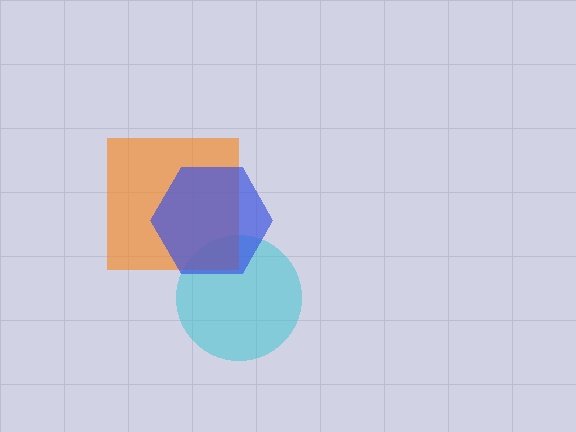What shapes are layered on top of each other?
The layered shapes are: a cyan circle, an orange square, a blue hexagon.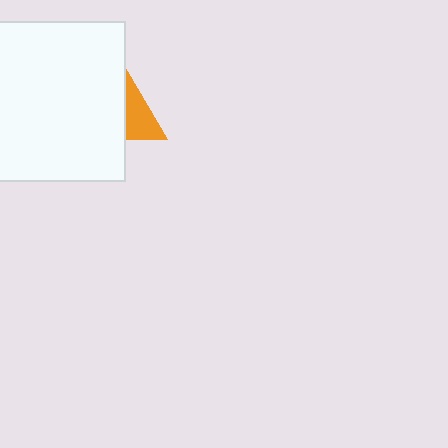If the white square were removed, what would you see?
You would see the complete orange triangle.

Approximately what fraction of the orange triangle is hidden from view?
Roughly 64% of the orange triangle is hidden behind the white square.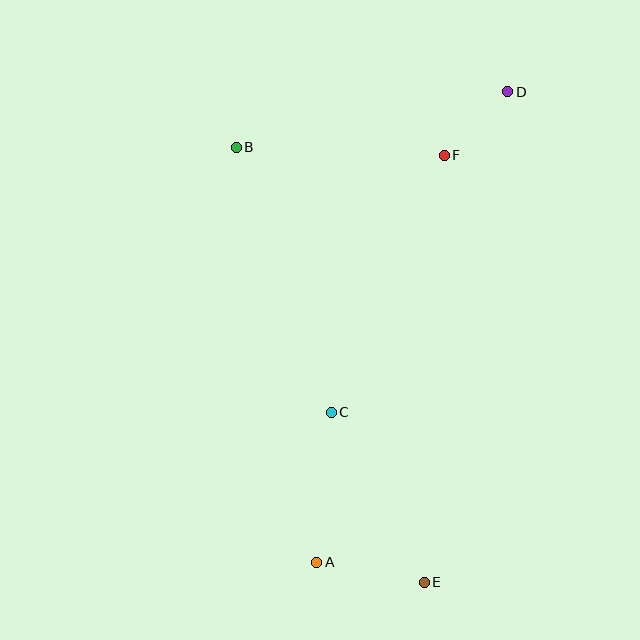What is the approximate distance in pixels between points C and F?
The distance between C and F is approximately 280 pixels.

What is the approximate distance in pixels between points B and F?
The distance between B and F is approximately 208 pixels.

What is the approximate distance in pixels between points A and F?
The distance between A and F is approximately 426 pixels.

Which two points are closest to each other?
Points D and F are closest to each other.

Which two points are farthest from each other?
Points A and D are farthest from each other.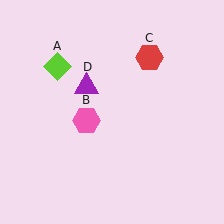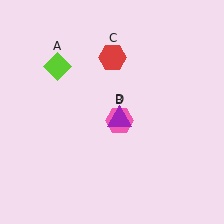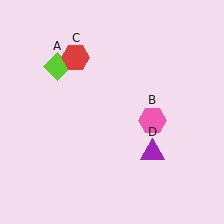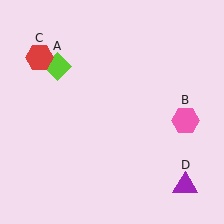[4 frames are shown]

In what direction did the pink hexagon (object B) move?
The pink hexagon (object B) moved right.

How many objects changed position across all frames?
3 objects changed position: pink hexagon (object B), red hexagon (object C), purple triangle (object D).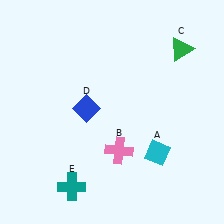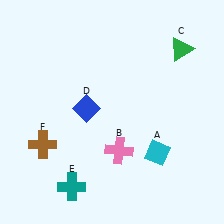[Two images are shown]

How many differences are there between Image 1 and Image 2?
There is 1 difference between the two images.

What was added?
A brown cross (F) was added in Image 2.